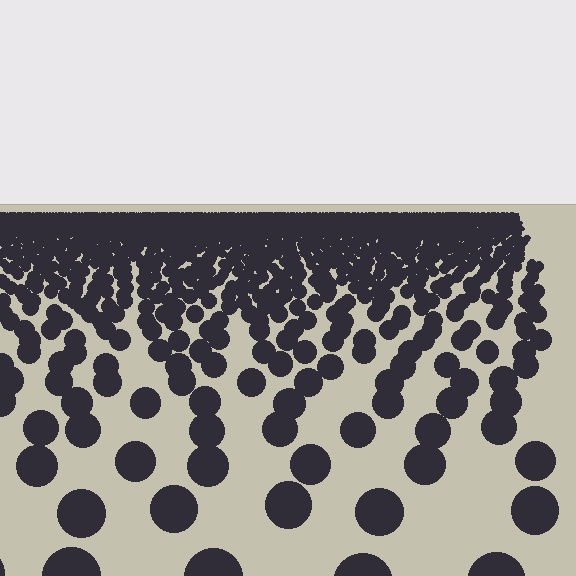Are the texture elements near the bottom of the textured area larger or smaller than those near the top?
Larger. Near the bottom, elements are closer to the viewer and appear at a bigger on-screen size.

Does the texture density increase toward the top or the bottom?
Density increases toward the top.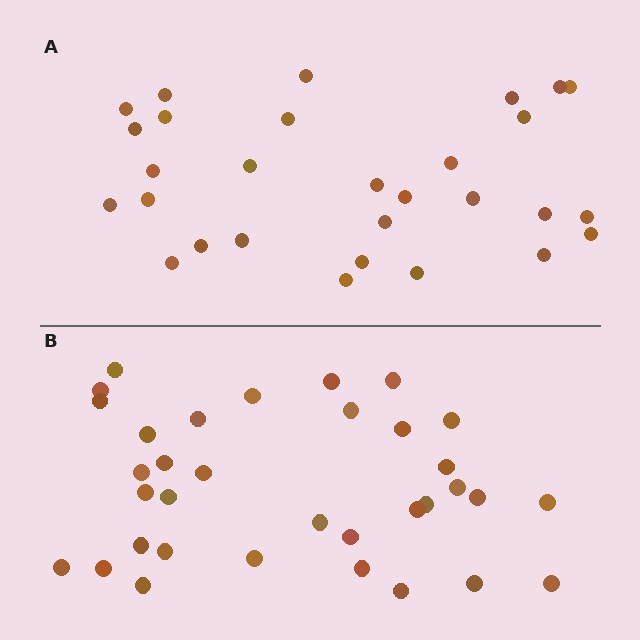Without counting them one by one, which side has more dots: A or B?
Region B (the bottom region) has more dots.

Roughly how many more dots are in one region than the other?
Region B has about 5 more dots than region A.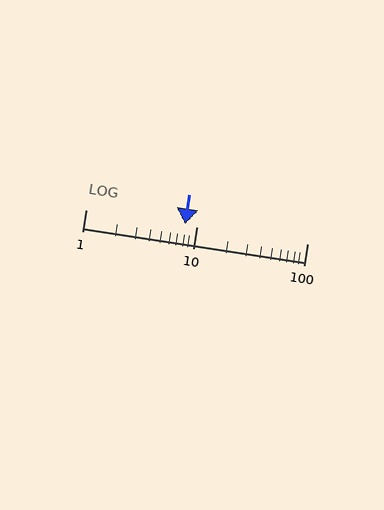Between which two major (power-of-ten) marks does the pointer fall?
The pointer is between 1 and 10.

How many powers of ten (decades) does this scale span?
The scale spans 2 decades, from 1 to 100.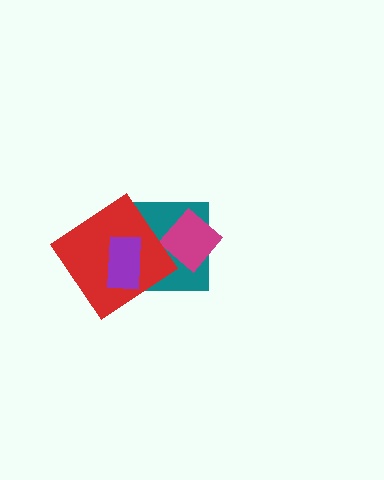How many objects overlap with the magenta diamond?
1 object overlaps with the magenta diamond.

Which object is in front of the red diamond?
The purple rectangle is in front of the red diamond.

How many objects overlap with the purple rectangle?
2 objects overlap with the purple rectangle.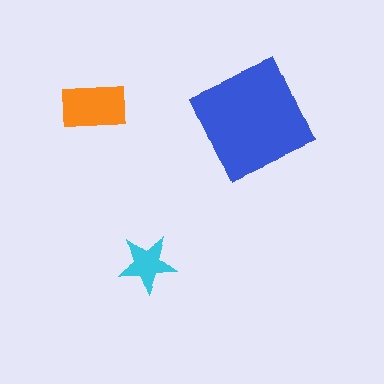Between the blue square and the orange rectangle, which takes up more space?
The blue square.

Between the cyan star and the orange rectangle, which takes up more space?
The orange rectangle.